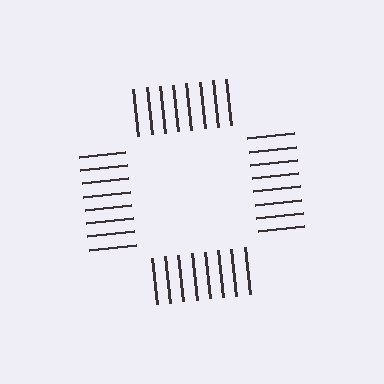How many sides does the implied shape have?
4 sides — the line-ends trace a square.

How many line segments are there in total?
32 — 8 along each of the 4 edges.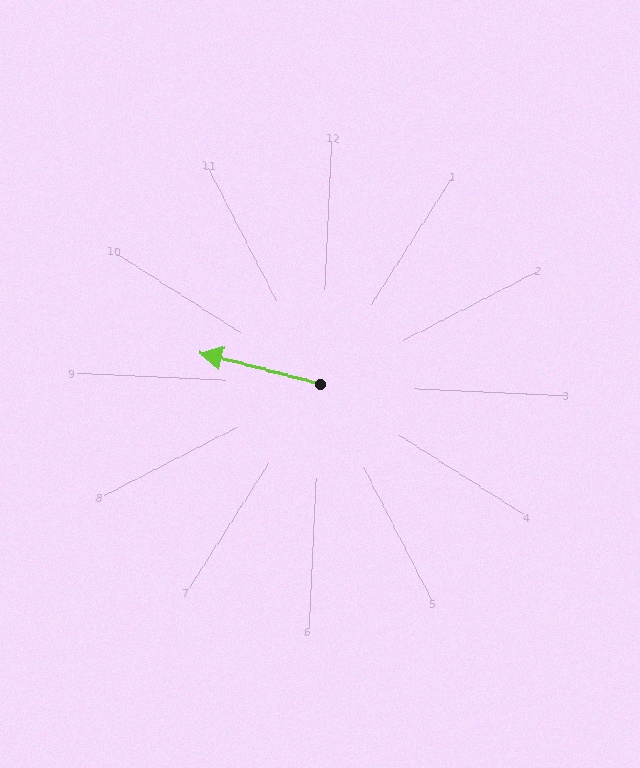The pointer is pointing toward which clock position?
Roughly 9 o'clock.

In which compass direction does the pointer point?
West.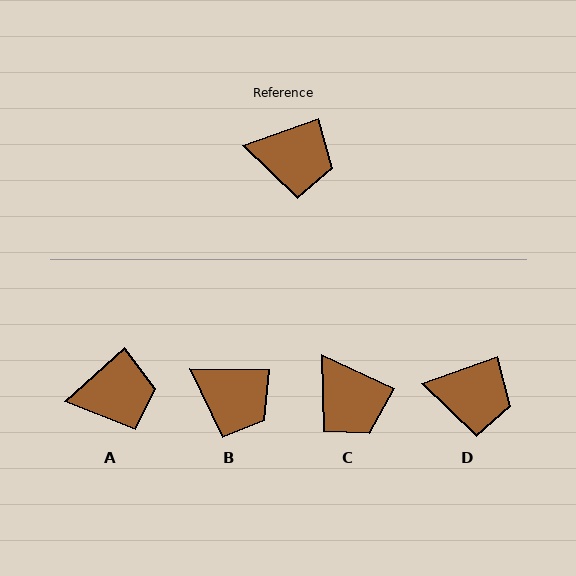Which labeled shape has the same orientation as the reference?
D.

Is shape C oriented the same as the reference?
No, it is off by about 45 degrees.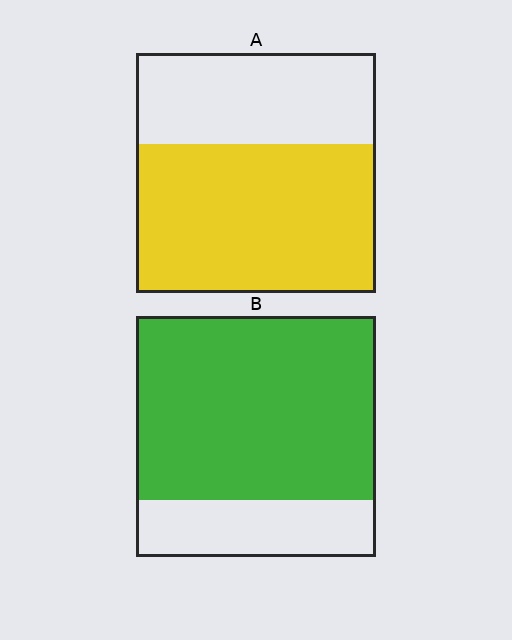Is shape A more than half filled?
Yes.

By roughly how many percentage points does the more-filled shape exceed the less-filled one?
By roughly 15 percentage points (B over A).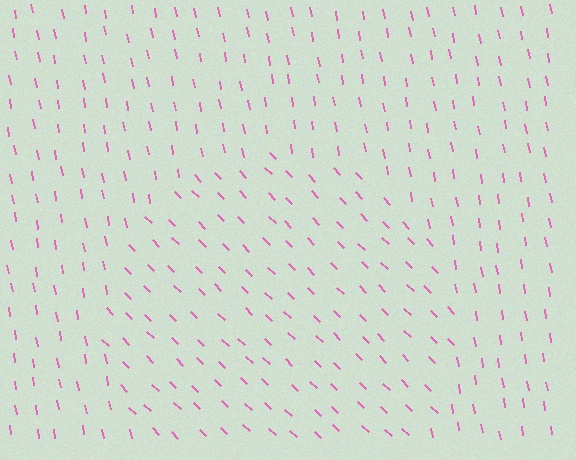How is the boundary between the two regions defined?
The boundary is defined purely by a change in line orientation (approximately 35 degrees difference). All lines are the same color and thickness.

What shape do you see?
I see a circle.